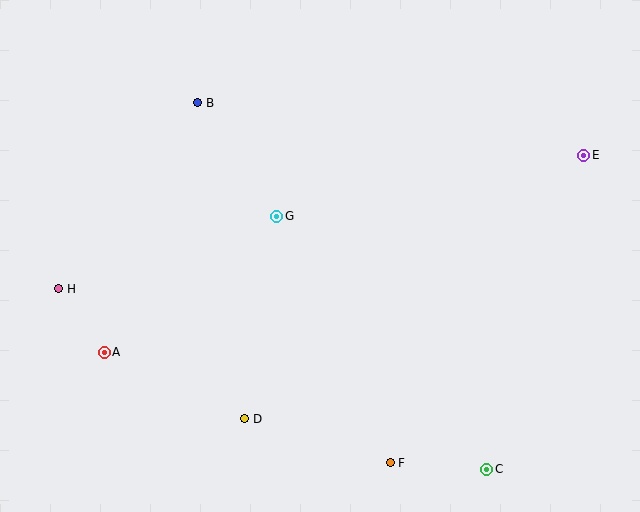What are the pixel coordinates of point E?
Point E is at (584, 155).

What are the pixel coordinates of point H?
Point H is at (59, 289).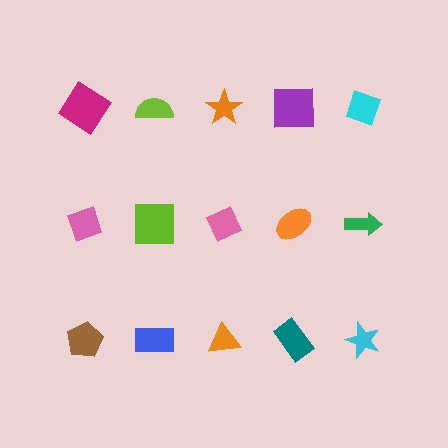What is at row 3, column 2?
A blue rectangle.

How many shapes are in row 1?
5 shapes.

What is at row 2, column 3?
A pink diamond.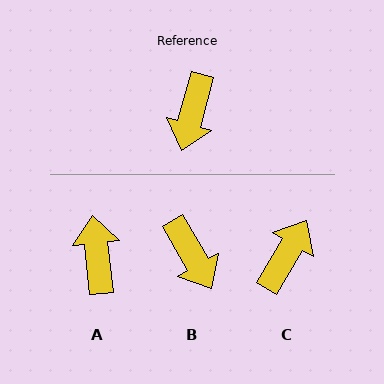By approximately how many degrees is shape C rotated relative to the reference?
Approximately 165 degrees counter-clockwise.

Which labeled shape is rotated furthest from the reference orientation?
C, about 165 degrees away.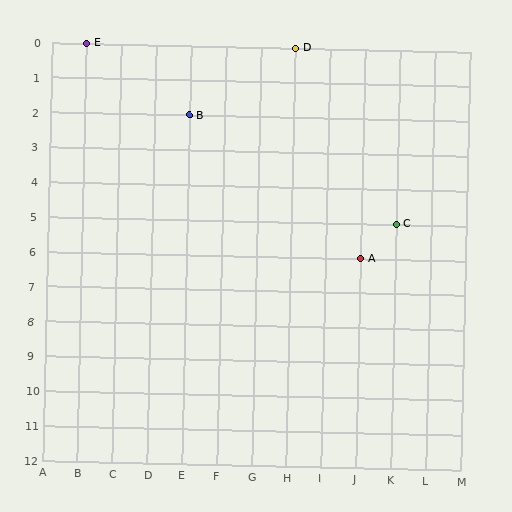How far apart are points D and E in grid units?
Points D and E are 6 columns apart.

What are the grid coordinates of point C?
Point C is at grid coordinates (K, 5).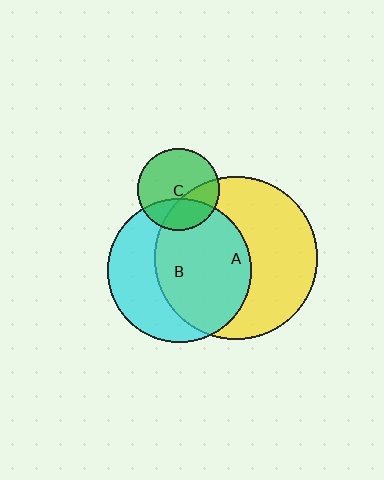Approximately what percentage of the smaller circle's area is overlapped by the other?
Approximately 30%.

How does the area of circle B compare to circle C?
Approximately 3.1 times.